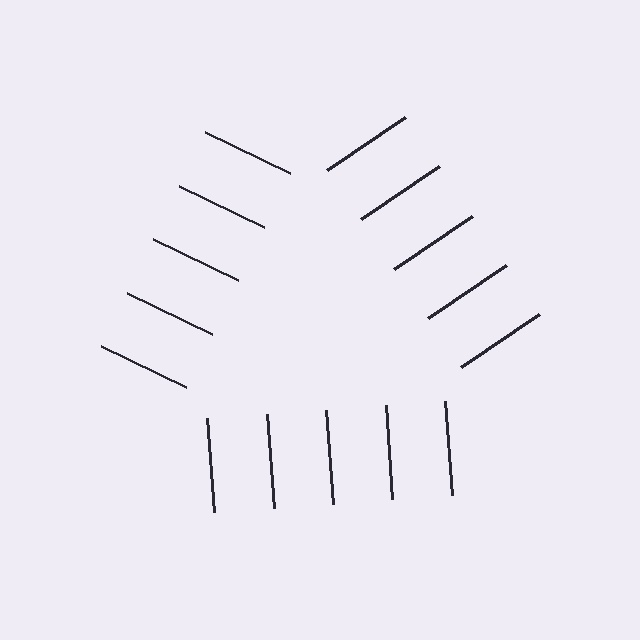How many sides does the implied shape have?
3 sides — the line-ends trace a triangle.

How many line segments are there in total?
15 — 5 along each of the 3 edges.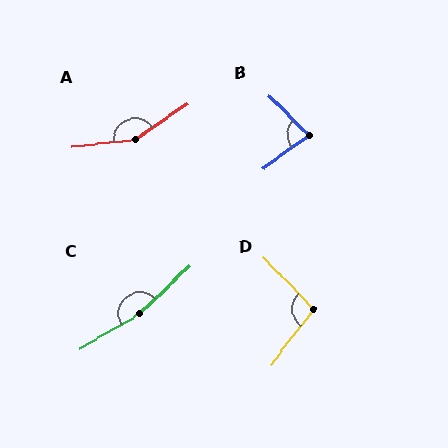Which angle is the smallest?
B, at approximately 80 degrees.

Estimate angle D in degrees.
Approximately 98 degrees.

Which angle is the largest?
C, at approximately 167 degrees.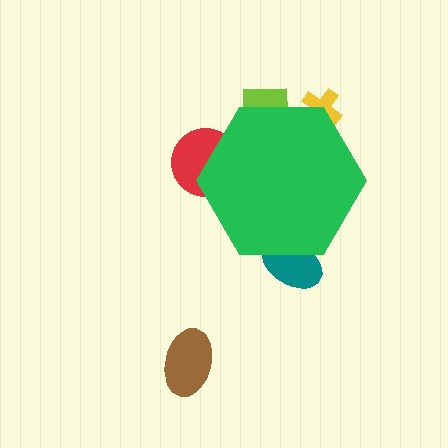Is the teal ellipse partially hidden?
Yes, the teal ellipse is partially hidden behind the green hexagon.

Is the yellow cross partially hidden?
Yes, the yellow cross is partially hidden behind the green hexagon.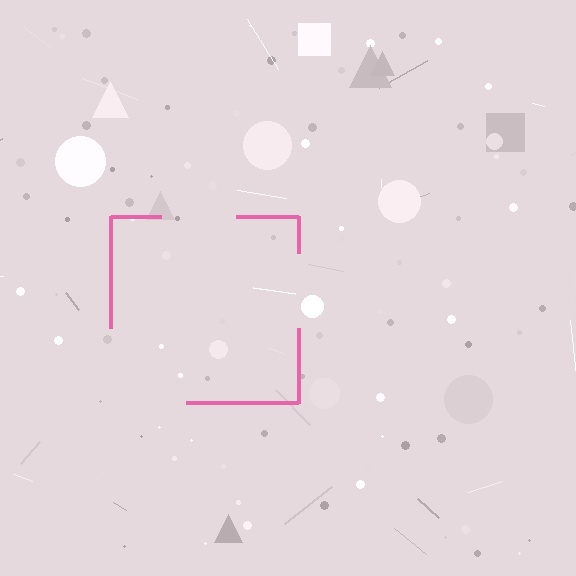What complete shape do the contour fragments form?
The contour fragments form a square.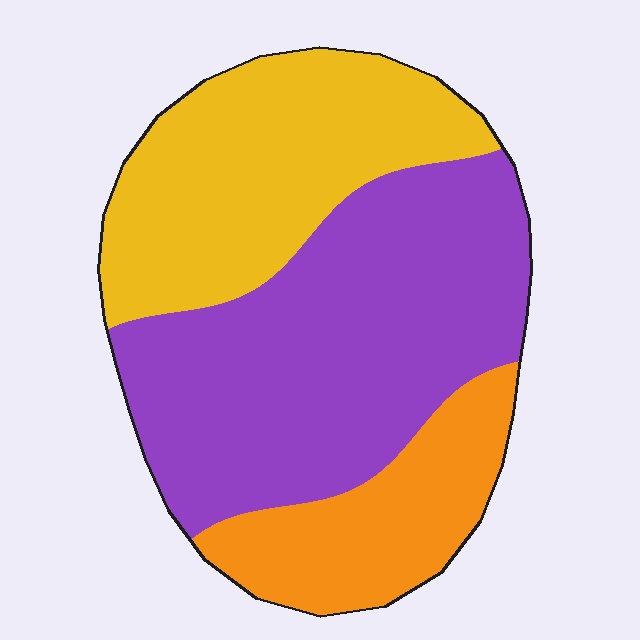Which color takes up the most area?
Purple, at roughly 50%.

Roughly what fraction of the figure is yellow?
Yellow covers roughly 30% of the figure.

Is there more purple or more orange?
Purple.